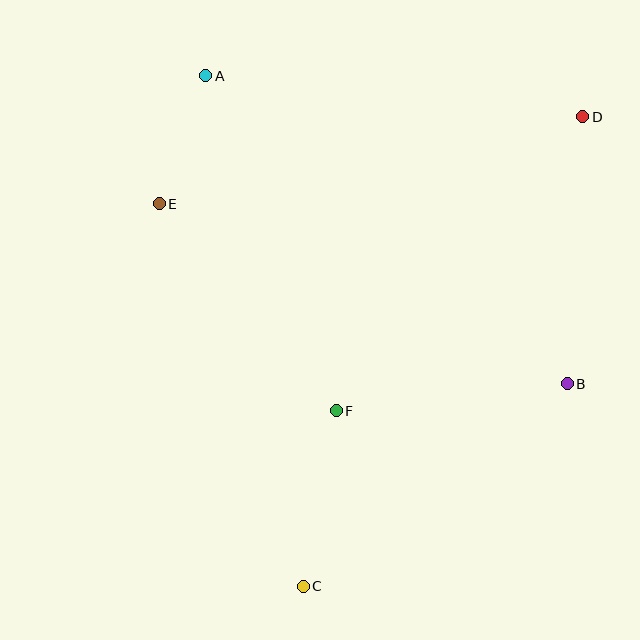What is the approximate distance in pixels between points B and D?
The distance between B and D is approximately 268 pixels.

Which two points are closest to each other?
Points A and E are closest to each other.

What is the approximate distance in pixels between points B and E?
The distance between B and E is approximately 446 pixels.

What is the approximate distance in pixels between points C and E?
The distance between C and E is approximately 409 pixels.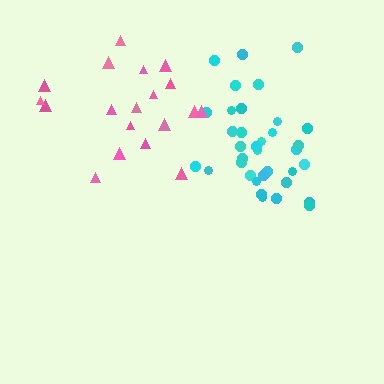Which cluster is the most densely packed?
Cyan.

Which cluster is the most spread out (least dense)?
Pink.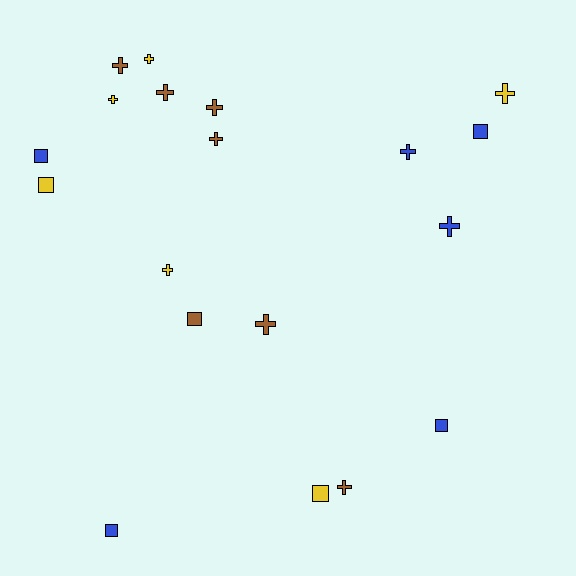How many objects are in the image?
There are 19 objects.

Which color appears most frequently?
Brown, with 7 objects.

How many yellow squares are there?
There are 2 yellow squares.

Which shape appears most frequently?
Cross, with 12 objects.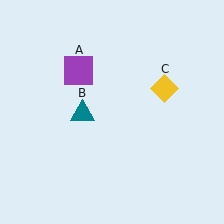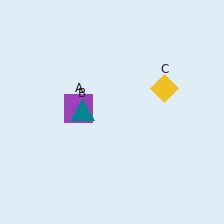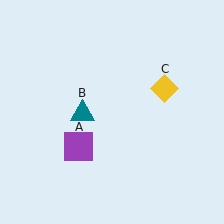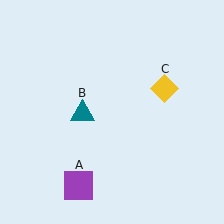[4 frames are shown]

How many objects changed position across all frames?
1 object changed position: purple square (object A).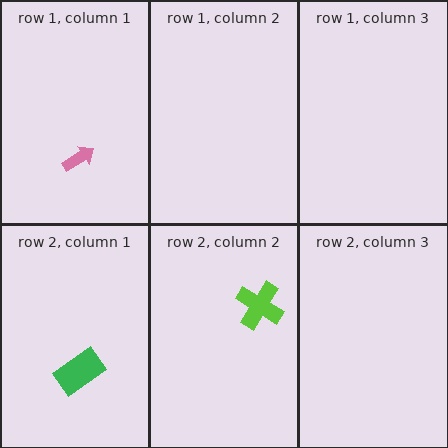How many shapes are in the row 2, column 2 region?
1.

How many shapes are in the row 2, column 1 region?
1.